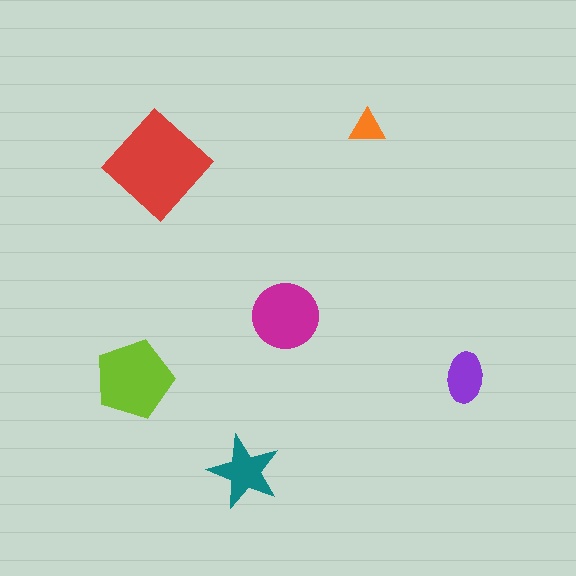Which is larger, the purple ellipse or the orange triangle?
The purple ellipse.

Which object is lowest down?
The teal star is bottommost.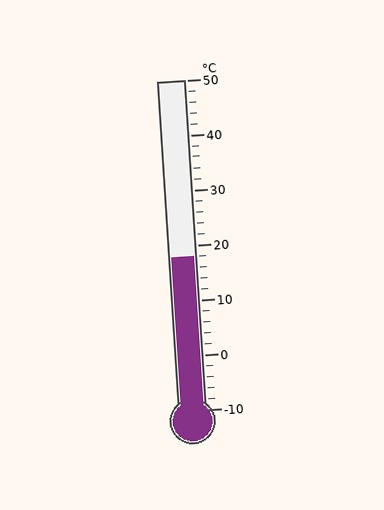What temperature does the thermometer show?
The thermometer shows approximately 18°C.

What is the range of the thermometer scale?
The thermometer scale ranges from -10°C to 50°C.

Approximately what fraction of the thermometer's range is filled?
The thermometer is filled to approximately 45% of its range.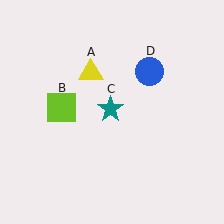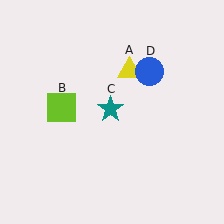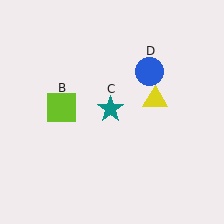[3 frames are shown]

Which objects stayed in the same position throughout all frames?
Lime square (object B) and teal star (object C) and blue circle (object D) remained stationary.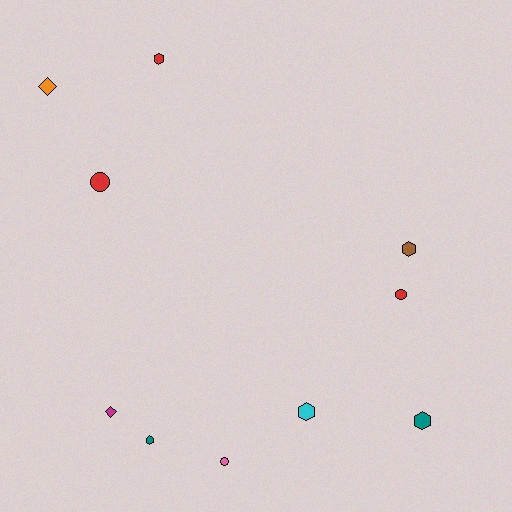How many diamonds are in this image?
There are 2 diamonds.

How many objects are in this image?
There are 10 objects.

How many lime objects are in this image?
There are no lime objects.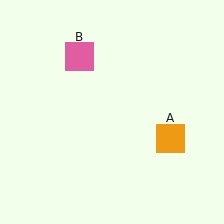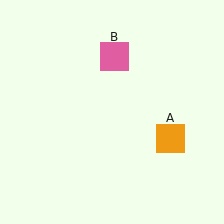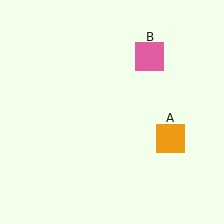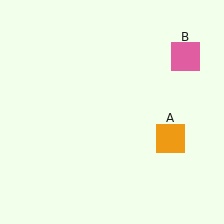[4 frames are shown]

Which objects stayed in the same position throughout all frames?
Orange square (object A) remained stationary.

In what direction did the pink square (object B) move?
The pink square (object B) moved right.